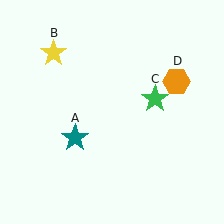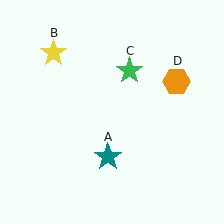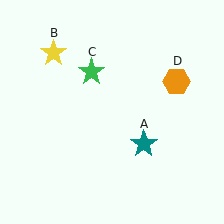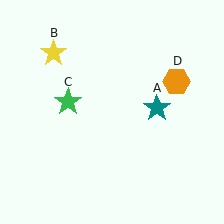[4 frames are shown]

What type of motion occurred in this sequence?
The teal star (object A), green star (object C) rotated counterclockwise around the center of the scene.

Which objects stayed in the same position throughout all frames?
Yellow star (object B) and orange hexagon (object D) remained stationary.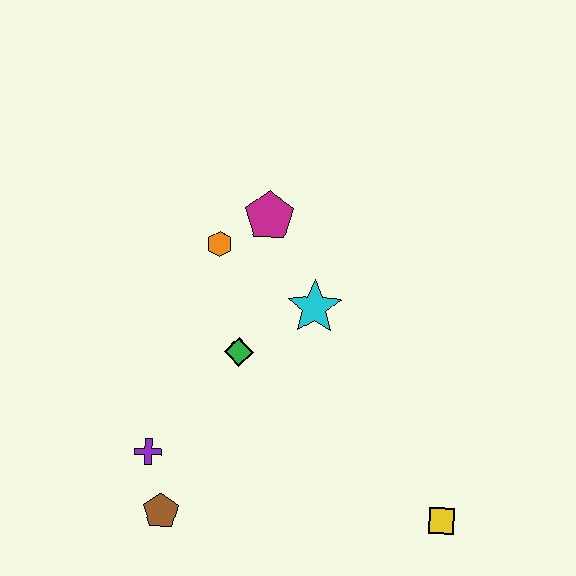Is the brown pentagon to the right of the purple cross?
Yes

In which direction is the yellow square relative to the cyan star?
The yellow square is below the cyan star.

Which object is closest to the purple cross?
The brown pentagon is closest to the purple cross.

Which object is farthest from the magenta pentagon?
The yellow square is farthest from the magenta pentagon.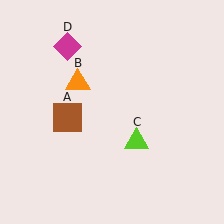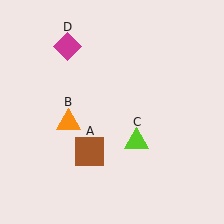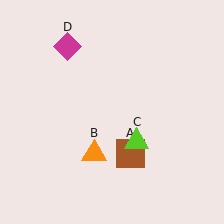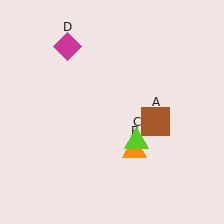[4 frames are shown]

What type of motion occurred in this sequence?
The brown square (object A), orange triangle (object B) rotated counterclockwise around the center of the scene.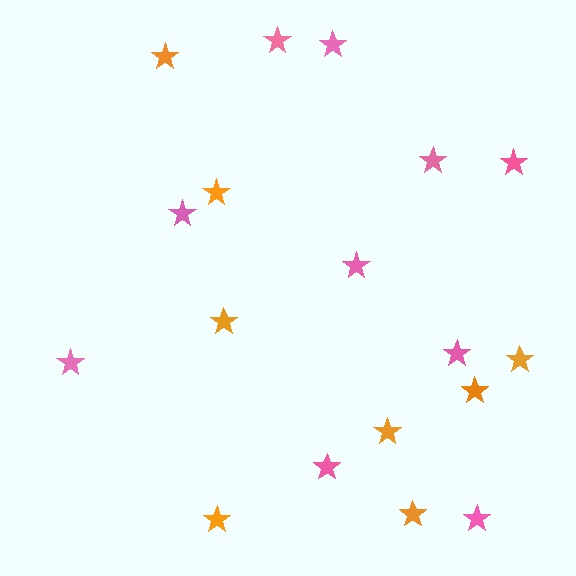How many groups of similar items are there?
There are 2 groups: one group of orange stars (8) and one group of pink stars (10).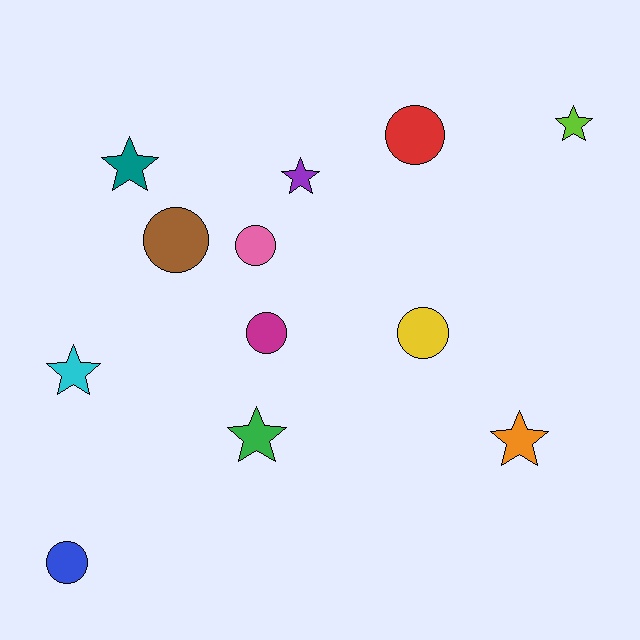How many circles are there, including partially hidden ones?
There are 6 circles.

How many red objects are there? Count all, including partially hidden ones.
There is 1 red object.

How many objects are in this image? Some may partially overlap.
There are 12 objects.